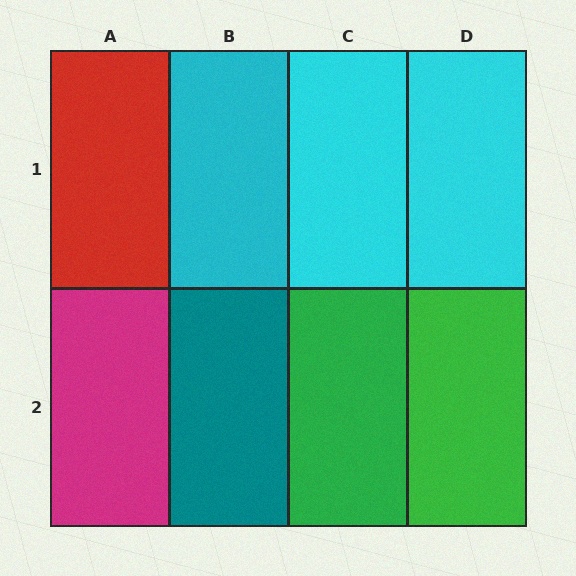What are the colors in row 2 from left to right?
Magenta, teal, green, green.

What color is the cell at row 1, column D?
Cyan.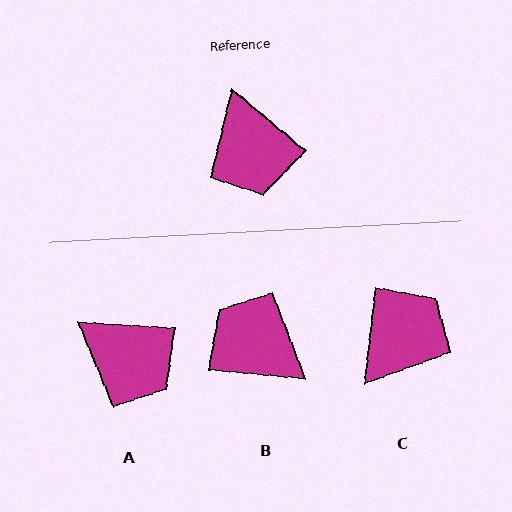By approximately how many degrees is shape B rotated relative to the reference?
Approximately 145 degrees clockwise.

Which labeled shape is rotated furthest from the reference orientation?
B, about 145 degrees away.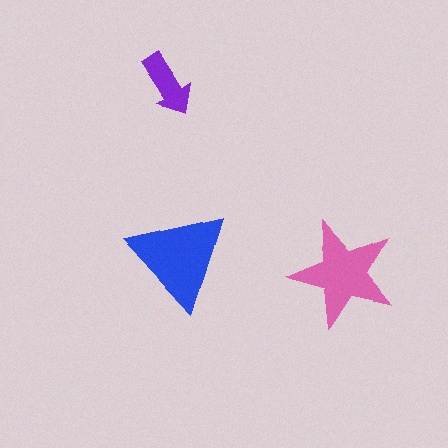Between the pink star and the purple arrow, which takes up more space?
The pink star.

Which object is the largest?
The blue triangle.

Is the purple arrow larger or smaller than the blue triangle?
Smaller.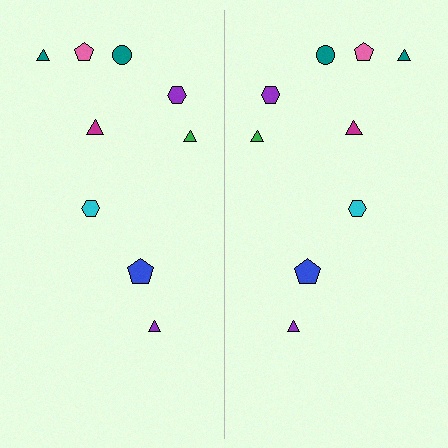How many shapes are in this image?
There are 18 shapes in this image.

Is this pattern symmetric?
Yes, this pattern has bilateral (reflection) symmetry.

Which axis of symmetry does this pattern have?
The pattern has a vertical axis of symmetry running through the center of the image.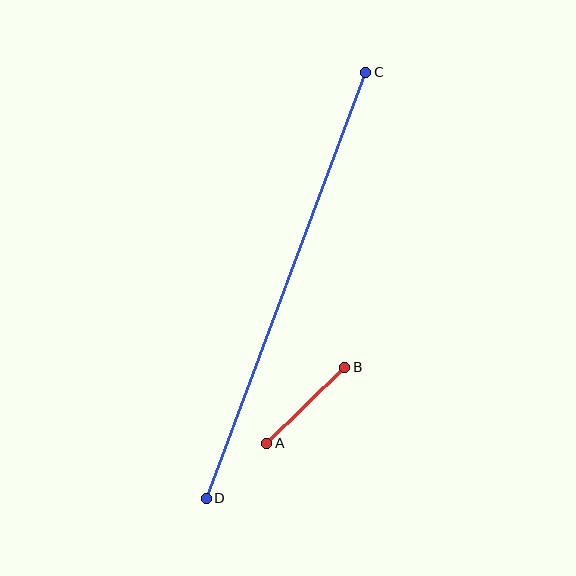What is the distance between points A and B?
The distance is approximately 109 pixels.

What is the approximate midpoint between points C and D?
The midpoint is at approximately (286, 285) pixels.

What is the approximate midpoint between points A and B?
The midpoint is at approximately (306, 405) pixels.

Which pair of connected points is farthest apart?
Points C and D are farthest apart.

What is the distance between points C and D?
The distance is approximately 455 pixels.